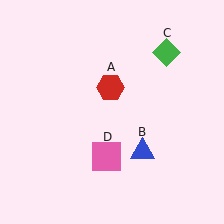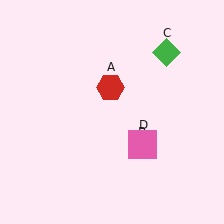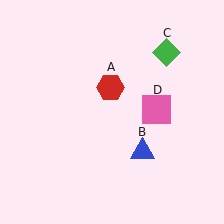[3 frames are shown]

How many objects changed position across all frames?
1 object changed position: pink square (object D).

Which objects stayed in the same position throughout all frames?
Red hexagon (object A) and blue triangle (object B) and green diamond (object C) remained stationary.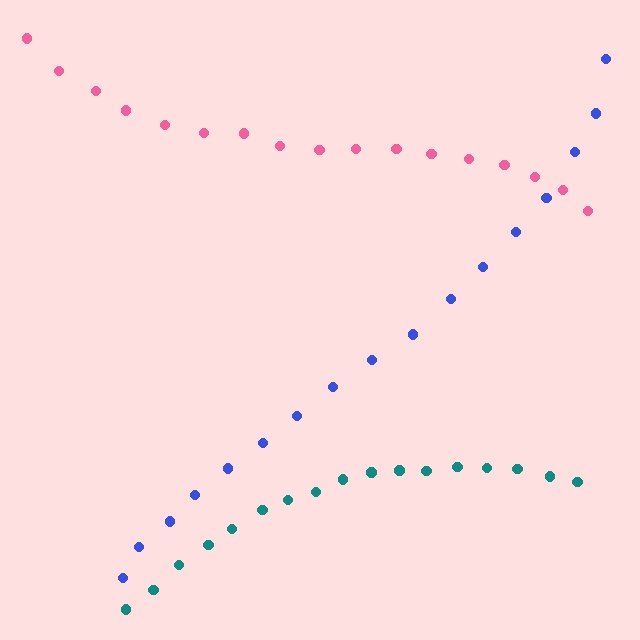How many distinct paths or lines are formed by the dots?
There are 3 distinct paths.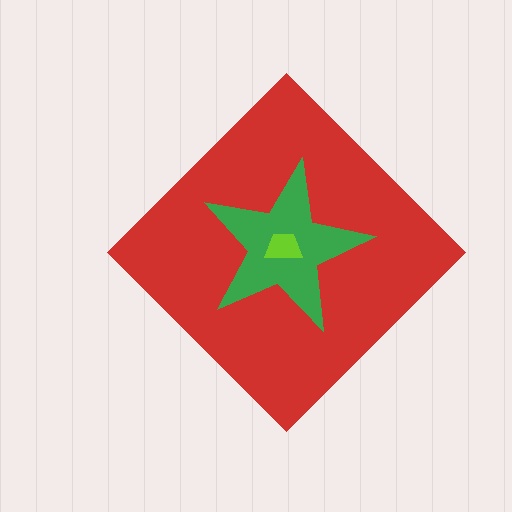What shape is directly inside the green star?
The lime trapezoid.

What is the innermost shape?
The lime trapezoid.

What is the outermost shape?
The red diamond.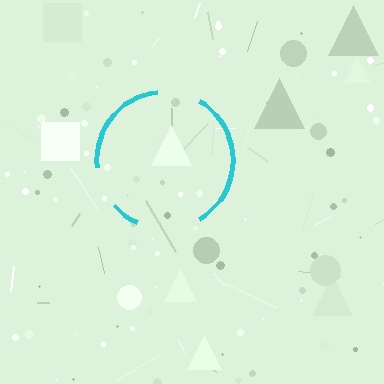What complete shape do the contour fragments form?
The contour fragments form a circle.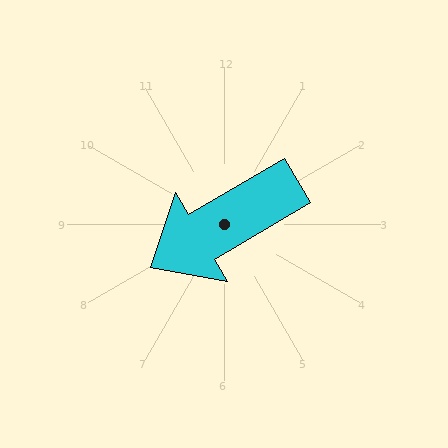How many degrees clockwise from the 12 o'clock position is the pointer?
Approximately 239 degrees.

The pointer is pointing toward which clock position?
Roughly 8 o'clock.